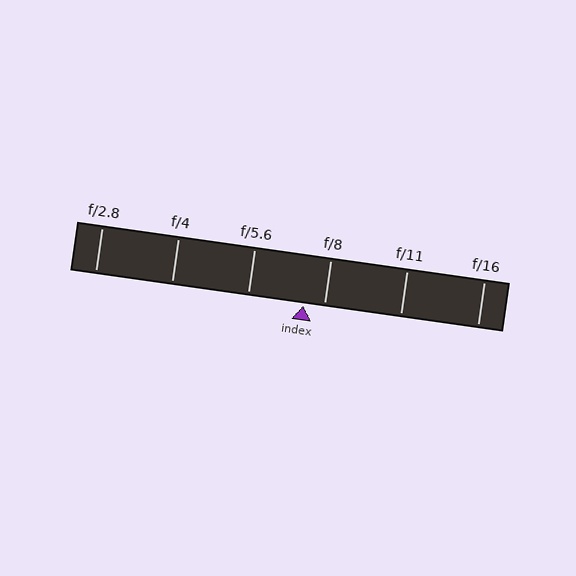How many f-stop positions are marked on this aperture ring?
There are 6 f-stop positions marked.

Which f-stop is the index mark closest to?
The index mark is closest to f/8.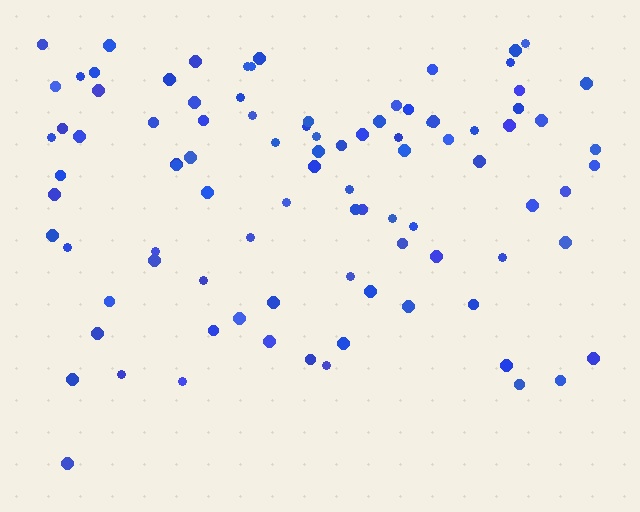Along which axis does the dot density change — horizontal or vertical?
Vertical.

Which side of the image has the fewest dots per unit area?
The bottom.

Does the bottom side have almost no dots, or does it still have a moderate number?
Still a moderate number, just noticeably fewer than the top.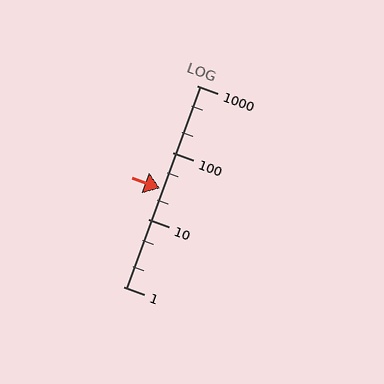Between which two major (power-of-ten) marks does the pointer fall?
The pointer is between 10 and 100.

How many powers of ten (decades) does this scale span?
The scale spans 3 decades, from 1 to 1000.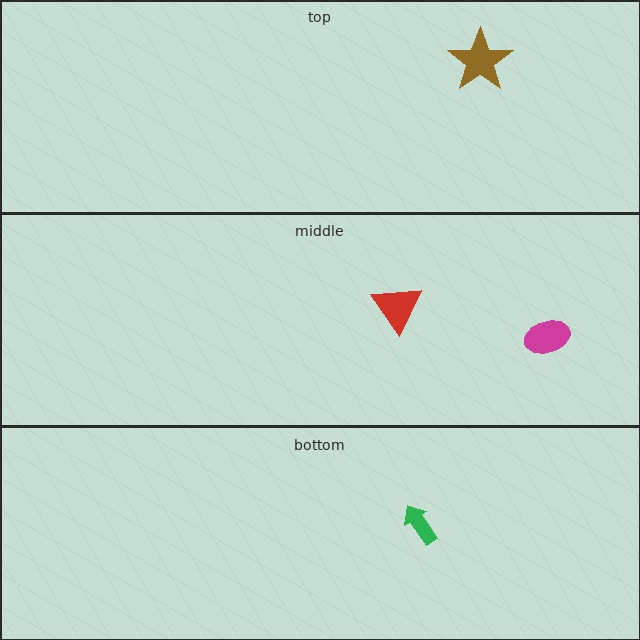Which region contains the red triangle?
The middle region.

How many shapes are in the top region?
1.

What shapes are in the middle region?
The magenta ellipse, the red triangle.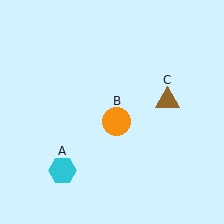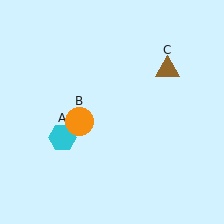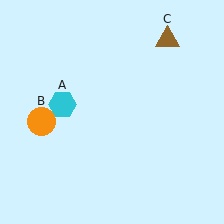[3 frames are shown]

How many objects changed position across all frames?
3 objects changed position: cyan hexagon (object A), orange circle (object B), brown triangle (object C).